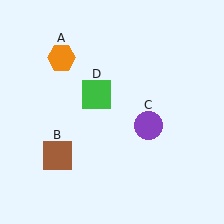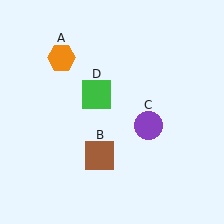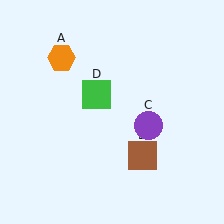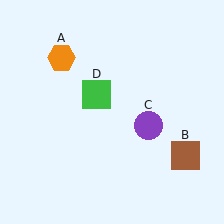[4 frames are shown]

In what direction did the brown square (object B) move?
The brown square (object B) moved right.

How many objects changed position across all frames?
1 object changed position: brown square (object B).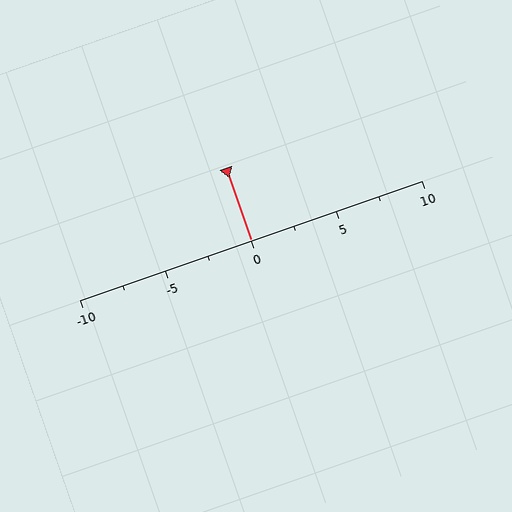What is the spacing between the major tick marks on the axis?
The major ticks are spaced 5 apart.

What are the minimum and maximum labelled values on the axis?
The axis runs from -10 to 10.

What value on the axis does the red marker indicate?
The marker indicates approximately 0.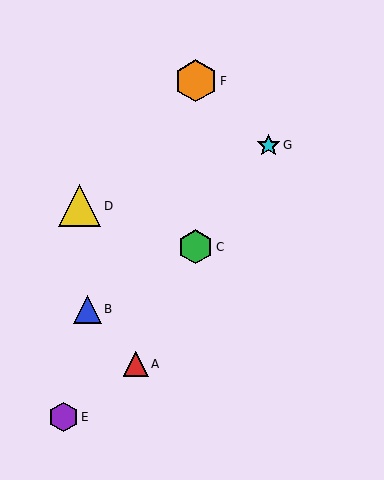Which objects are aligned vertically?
Objects C, F are aligned vertically.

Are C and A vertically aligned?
No, C is at x≈196 and A is at x≈136.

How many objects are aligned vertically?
2 objects (C, F) are aligned vertically.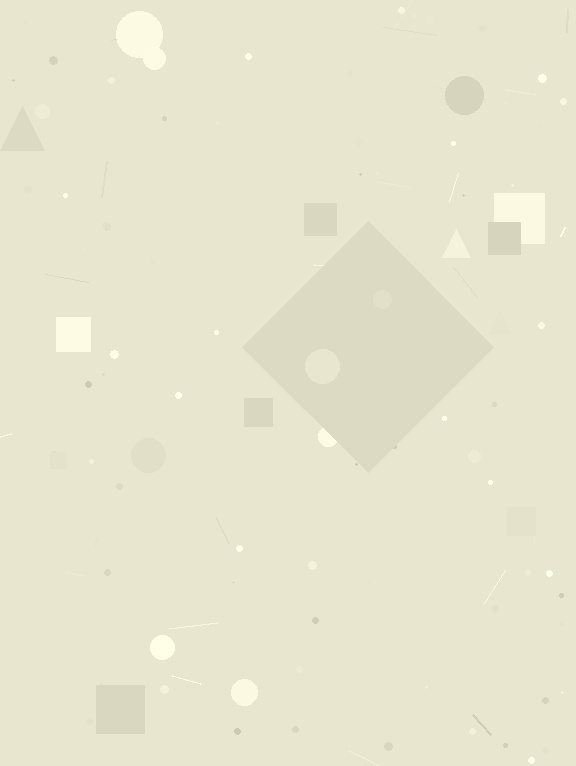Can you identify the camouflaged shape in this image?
The camouflaged shape is a diamond.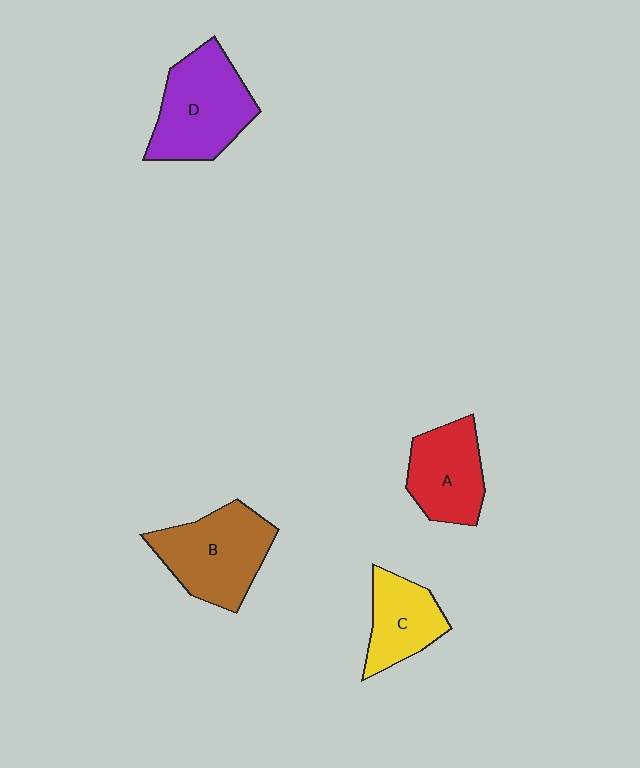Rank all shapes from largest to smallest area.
From largest to smallest: D (purple), B (brown), A (red), C (yellow).